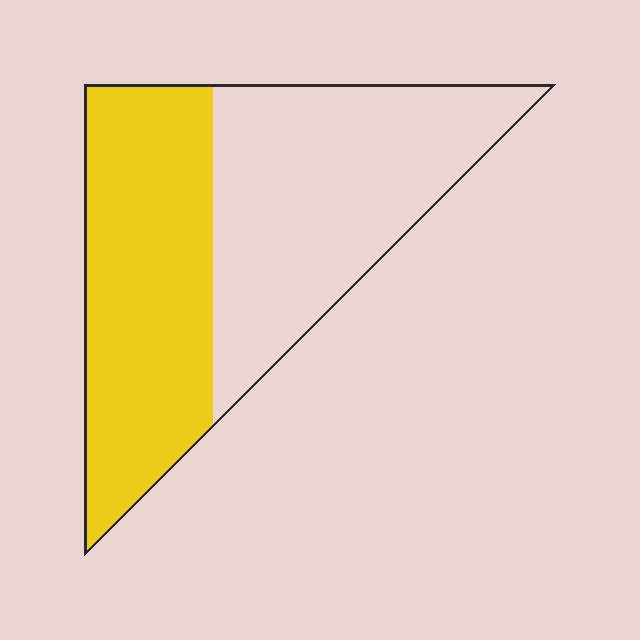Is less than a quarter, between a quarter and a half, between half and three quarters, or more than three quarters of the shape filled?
Between a quarter and a half.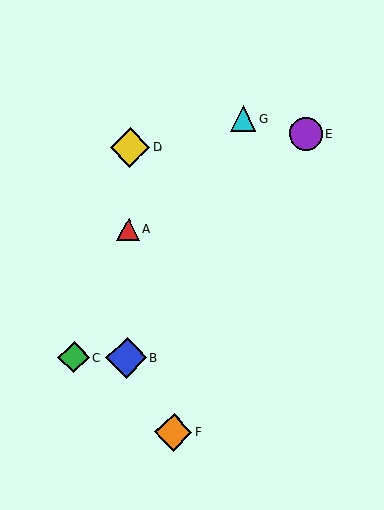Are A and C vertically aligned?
No, A is at x≈128 and C is at x≈74.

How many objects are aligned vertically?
3 objects (A, B, D) are aligned vertically.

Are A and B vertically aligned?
Yes, both are at x≈128.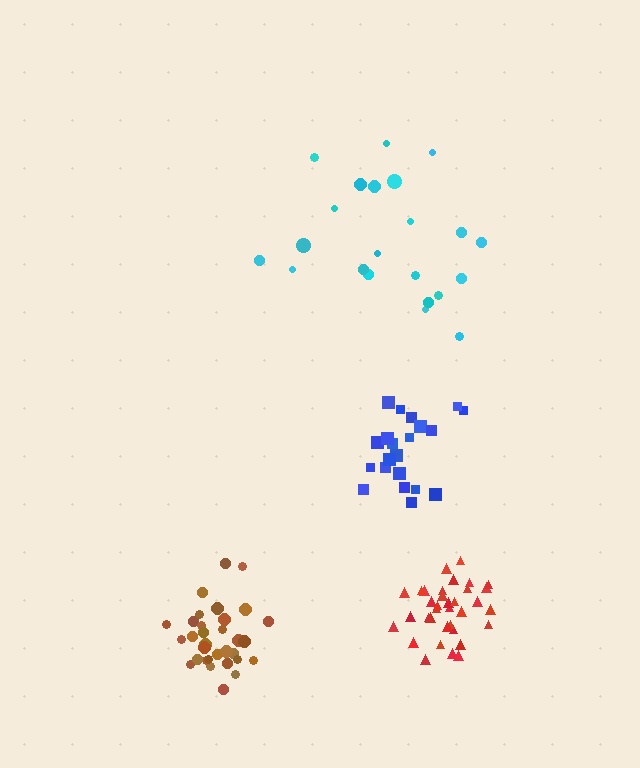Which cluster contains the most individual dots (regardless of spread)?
Red (35).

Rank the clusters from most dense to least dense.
brown, red, blue, cyan.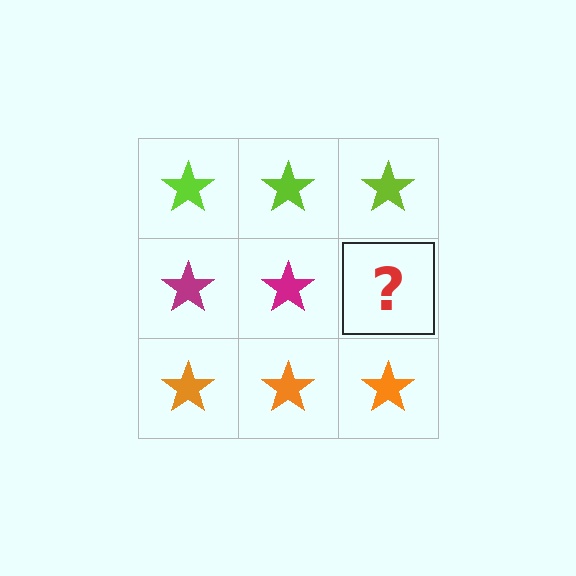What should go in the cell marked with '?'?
The missing cell should contain a magenta star.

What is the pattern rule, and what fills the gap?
The rule is that each row has a consistent color. The gap should be filled with a magenta star.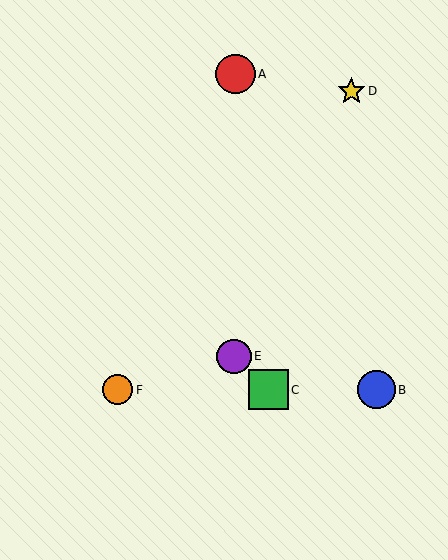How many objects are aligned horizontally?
3 objects (B, C, F) are aligned horizontally.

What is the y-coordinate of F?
Object F is at y≈390.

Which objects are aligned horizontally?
Objects B, C, F are aligned horizontally.